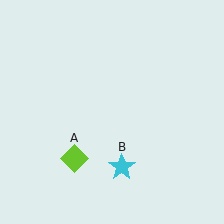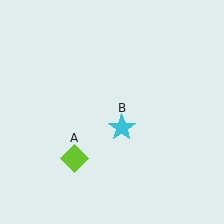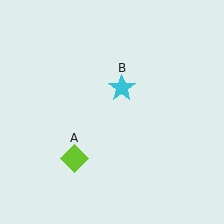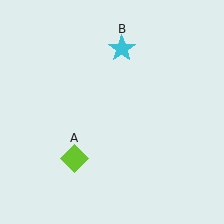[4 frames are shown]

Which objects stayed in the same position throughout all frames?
Lime diamond (object A) remained stationary.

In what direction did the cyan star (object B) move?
The cyan star (object B) moved up.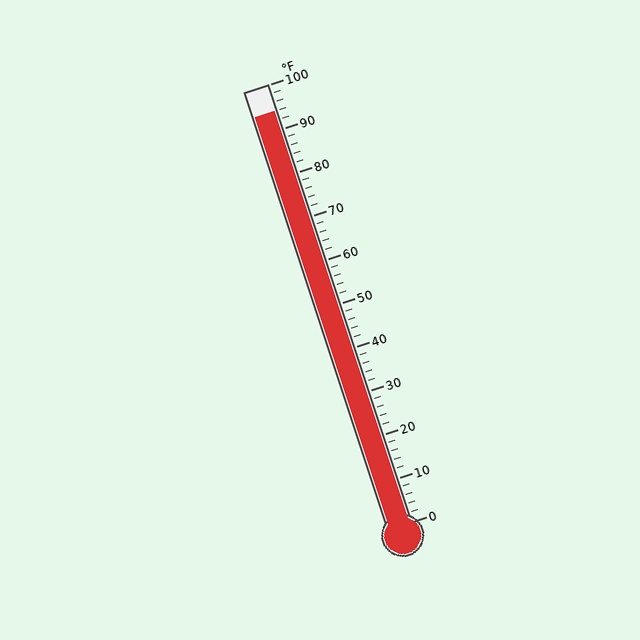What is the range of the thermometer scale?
The thermometer scale ranges from 0°F to 100°F.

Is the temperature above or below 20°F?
The temperature is above 20°F.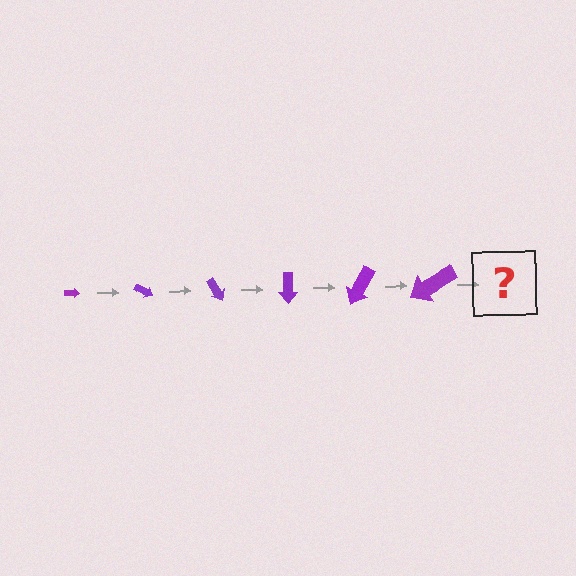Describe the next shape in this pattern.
It should be an arrow, larger than the previous one and rotated 180 degrees from the start.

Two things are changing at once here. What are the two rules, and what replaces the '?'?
The two rules are that the arrow grows larger each step and it rotates 30 degrees each step. The '?' should be an arrow, larger than the previous one and rotated 180 degrees from the start.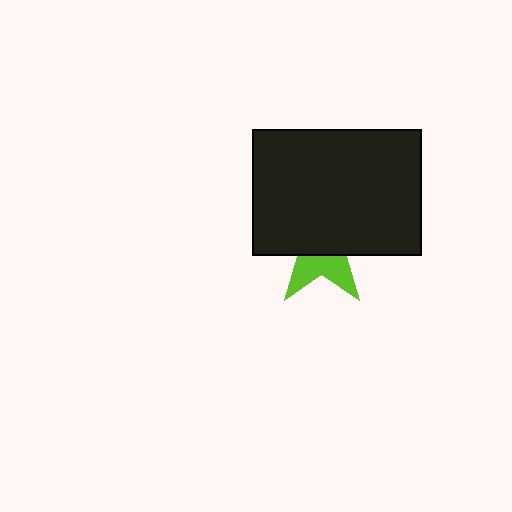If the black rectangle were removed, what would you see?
You would see the complete lime star.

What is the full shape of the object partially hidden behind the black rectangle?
The partially hidden object is a lime star.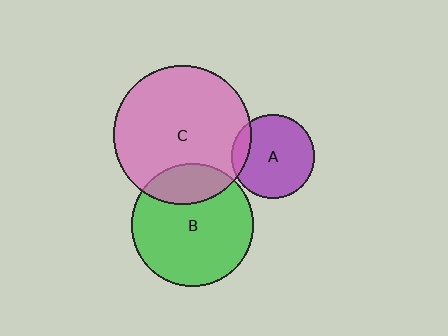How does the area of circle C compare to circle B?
Approximately 1.3 times.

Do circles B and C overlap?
Yes.